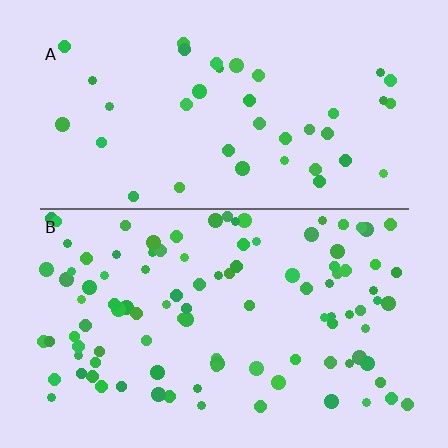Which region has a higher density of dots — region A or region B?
B (the bottom).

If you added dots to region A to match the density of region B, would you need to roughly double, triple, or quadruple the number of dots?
Approximately triple.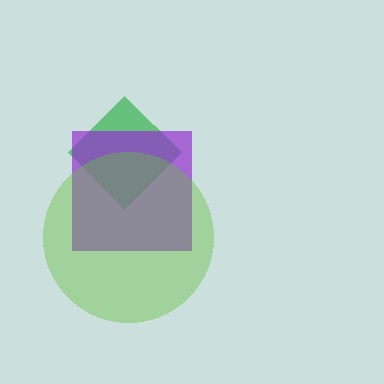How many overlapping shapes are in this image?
There are 3 overlapping shapes in the image.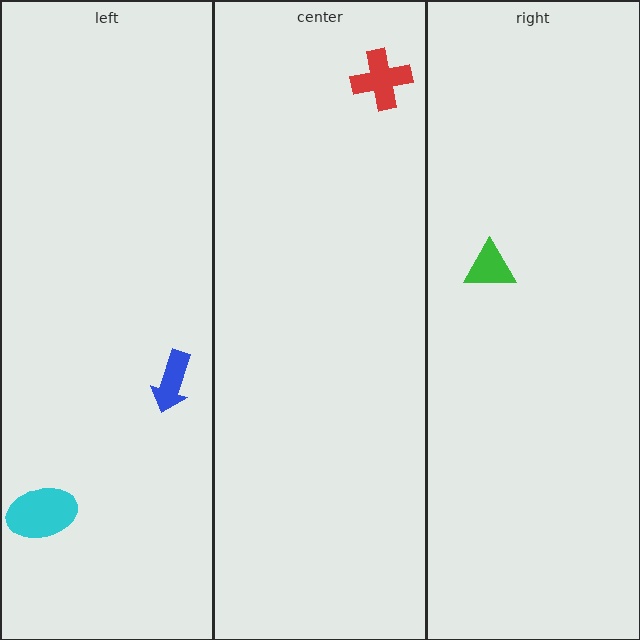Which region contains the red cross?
The center region.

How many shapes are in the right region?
1.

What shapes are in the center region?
The red cross.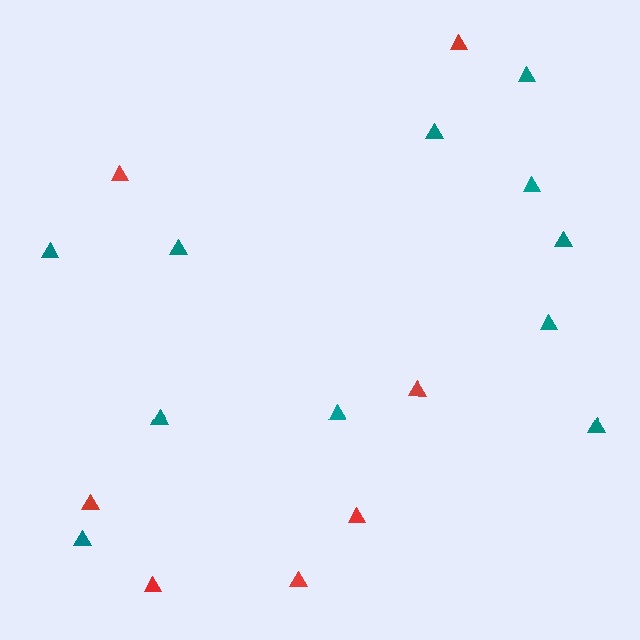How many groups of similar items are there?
There are 2 groups: one group of red triangles (7) and one group of teal triangles (11).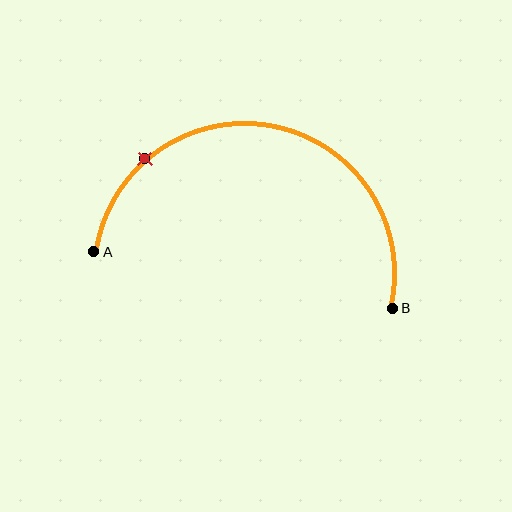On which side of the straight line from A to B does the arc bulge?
The arc bulges above the straight line connecting A and B.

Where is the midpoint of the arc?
The arc midpoint is the point on the curve farthest from the straight line joining A and B. It sits above that line.